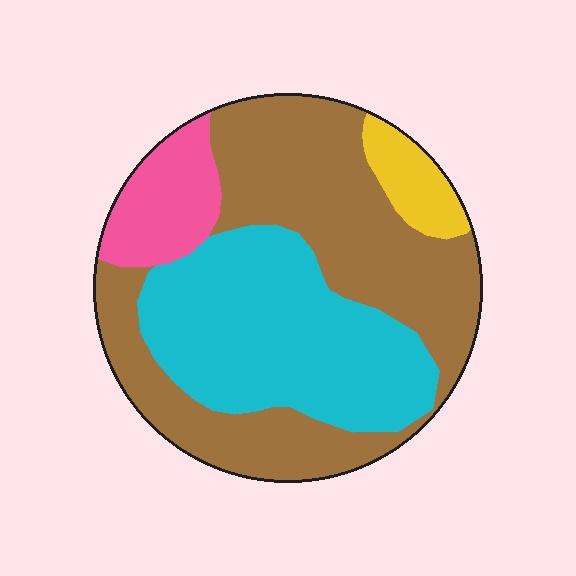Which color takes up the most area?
Brown, at roughly 50%.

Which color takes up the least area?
Yellow, at roughly 5%.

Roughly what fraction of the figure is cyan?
Cyan takes up about one third (1/3) of the figure.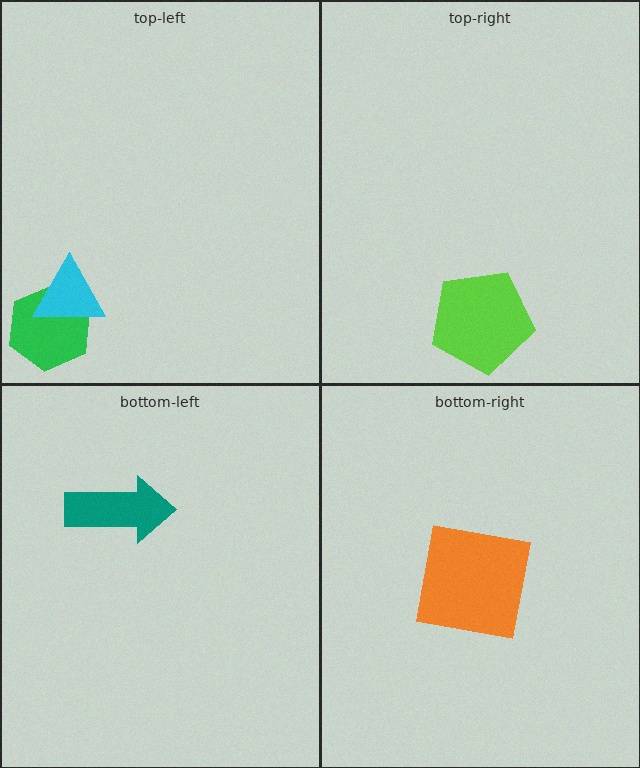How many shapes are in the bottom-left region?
1.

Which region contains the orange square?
The bottom-right region.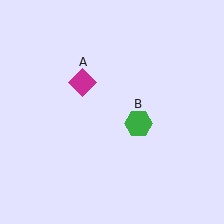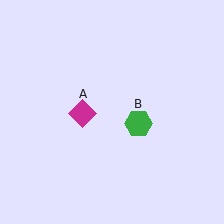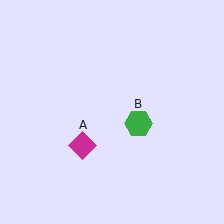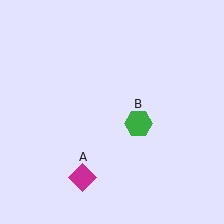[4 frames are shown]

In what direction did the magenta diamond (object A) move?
The magenta diamond (object A) moved down.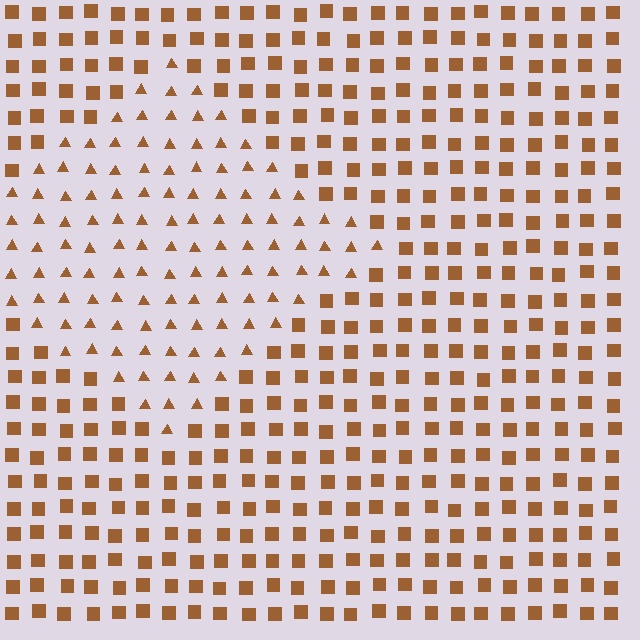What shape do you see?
I see a diamond.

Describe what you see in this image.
The image is filled with small brown elements arranged in a uniform grid. A diamond-shaped region contains triangles, while the surrounding area contains squares. The boundary is defined purely by the change in element shape.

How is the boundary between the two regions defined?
The boundary is defined by a change in element shape: triangles inside vs. squares outside. All elements share the same color and spacing.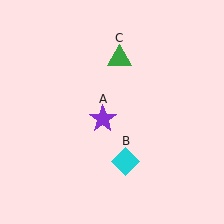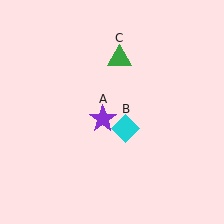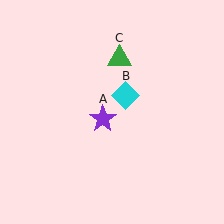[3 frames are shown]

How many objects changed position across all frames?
1 object changed position: cyan diamond (object B).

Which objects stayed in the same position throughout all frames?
Purple star (object A) and green triangle (object C) remained stationary.